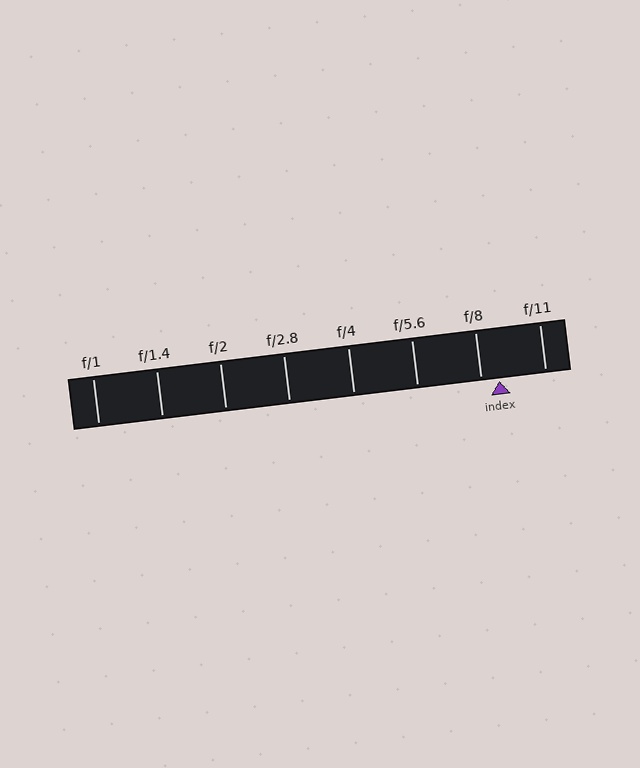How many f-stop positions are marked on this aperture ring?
There are 8 f-stop positions marked.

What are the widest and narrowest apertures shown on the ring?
The widest aperture shown is f/1 and the narrowest is f/11.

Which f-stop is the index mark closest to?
The index mark is closest to f/8.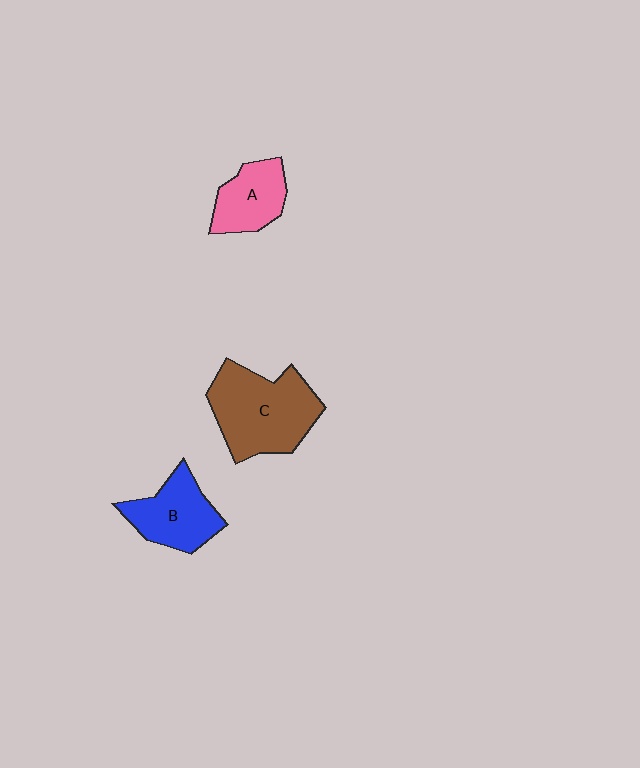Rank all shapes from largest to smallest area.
From largest to smallest: C (brown), B (blue), A (pink).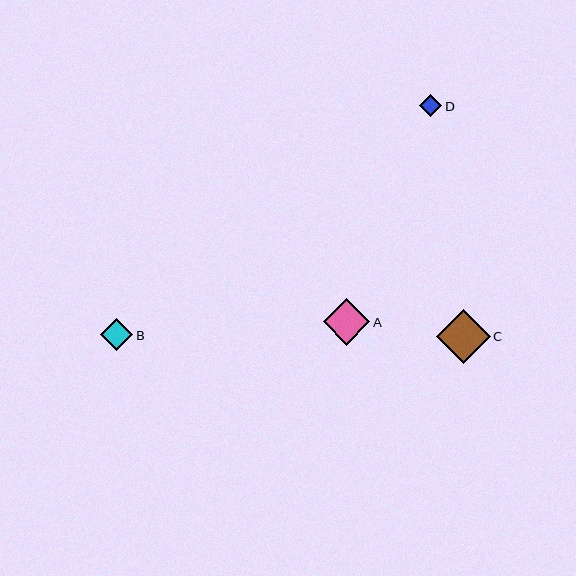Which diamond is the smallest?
Diamond D is the smallest with a size of approximately 22 pixels.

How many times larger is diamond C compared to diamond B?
Diamond C is approximately 1.6 times the size of diamond B.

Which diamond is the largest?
Diamond C is the largest with a size of approximately 53 pixels.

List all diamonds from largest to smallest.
From largest to smallest: C, A, B, D.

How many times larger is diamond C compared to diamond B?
Diamond C is approximately 1.6 times the size of diamond B.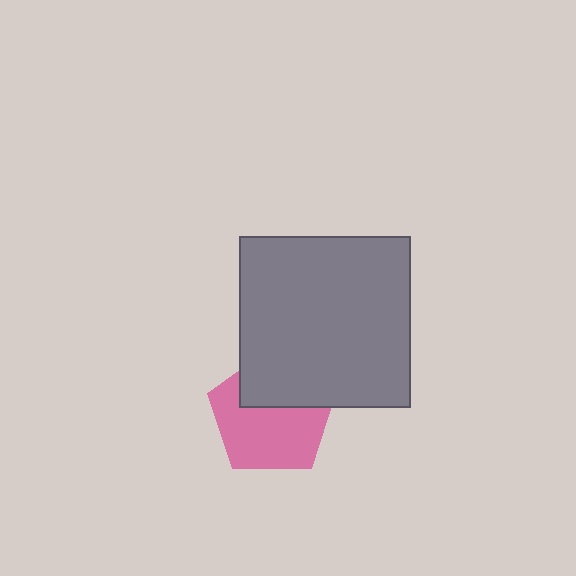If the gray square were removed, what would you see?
You would see the complete pink pentagon.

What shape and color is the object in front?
The object in front is a gray square.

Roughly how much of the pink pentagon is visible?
About half of it is visible (roughly 64%).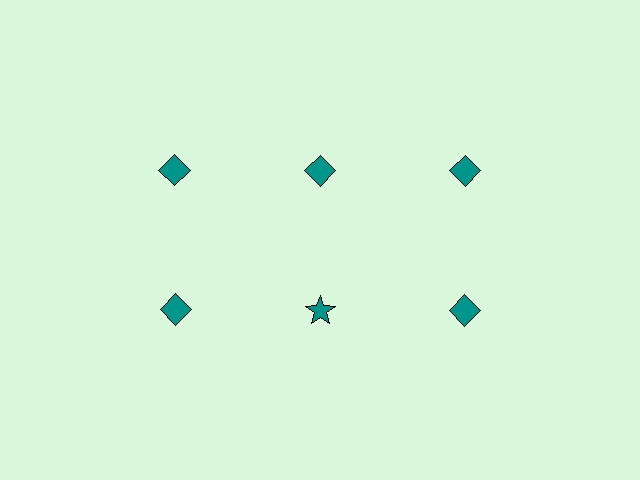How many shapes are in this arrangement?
There are 6 shapes arranged in a grid pattern.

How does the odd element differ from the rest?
It has a different shape: star instead of diamond.